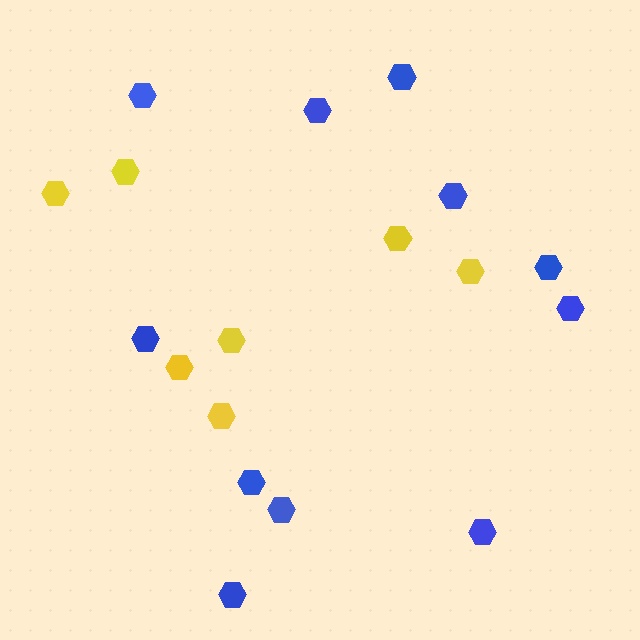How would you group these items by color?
There are 2 groups: one group of blue hexagons (11) and one group of yellow hexagons (7).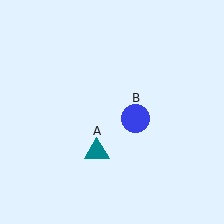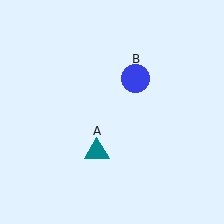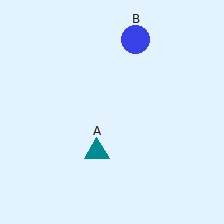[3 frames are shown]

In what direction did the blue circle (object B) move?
The blue circle (object B) moved up.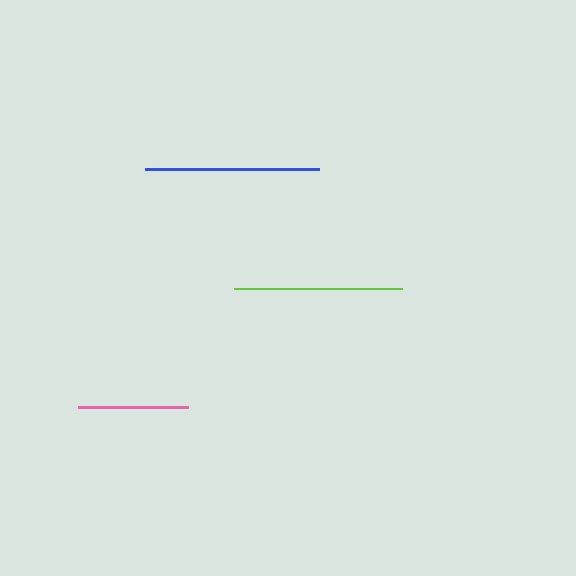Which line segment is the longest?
The blue line is the longest at approximately 173 pixels.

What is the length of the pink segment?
The pink segment is approximately 110 pixels long.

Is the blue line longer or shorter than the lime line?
The blue line is longer than the lime line.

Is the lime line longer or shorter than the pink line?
The lime line is longer than the pink line.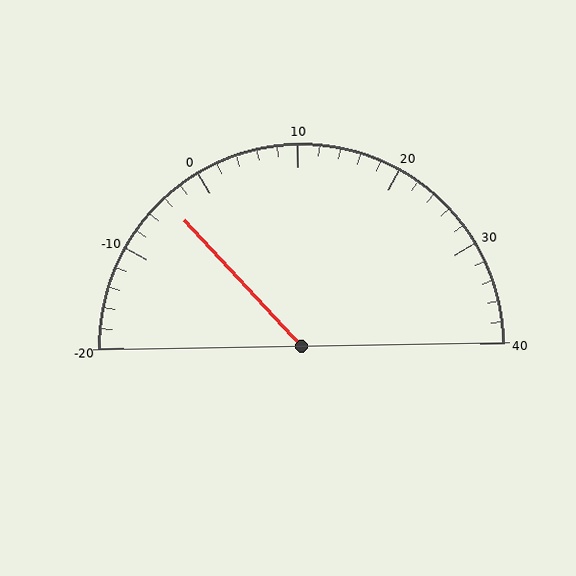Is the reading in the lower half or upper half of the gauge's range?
The reading is in the lower half of the range (-20 to 40).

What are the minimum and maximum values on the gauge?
The gauge ranges from -20 to 40.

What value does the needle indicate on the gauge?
The needle indicates approximately -4.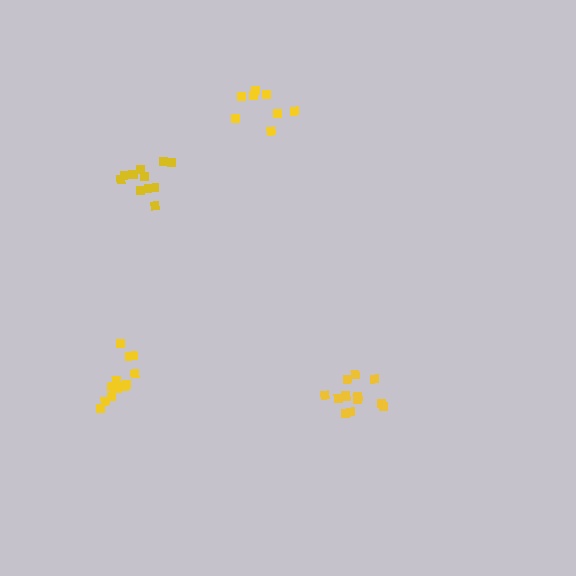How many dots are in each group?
Group 1: 13 dots, Group 2: 8 dots, Group 3: 11 dots, Group 4: 13 dots (45 total).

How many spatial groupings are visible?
There are 4 spatial groupings.